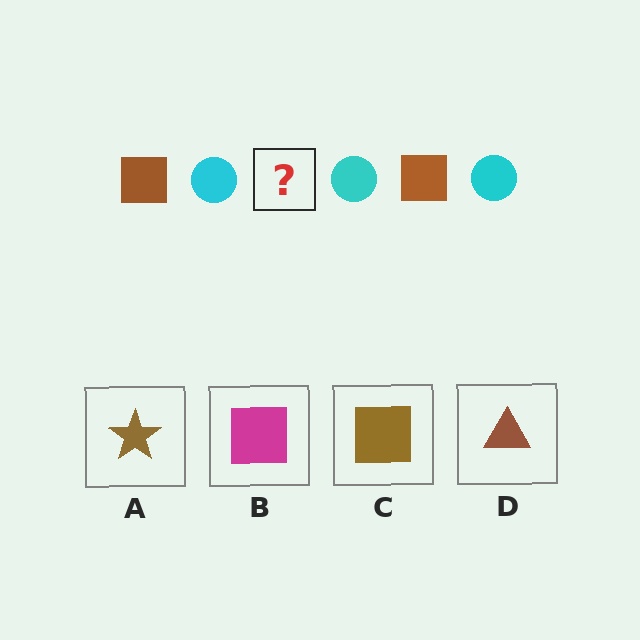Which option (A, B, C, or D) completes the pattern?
C.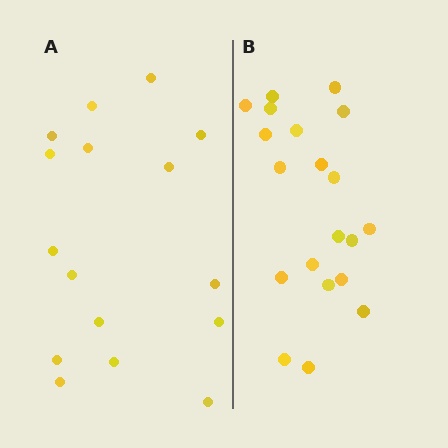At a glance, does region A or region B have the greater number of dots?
Region B (the right region) has more dots.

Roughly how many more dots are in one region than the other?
Region B has about 4 more dots than region A.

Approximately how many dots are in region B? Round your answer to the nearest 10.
About 20 dots.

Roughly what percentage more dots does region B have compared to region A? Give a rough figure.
About 25% more.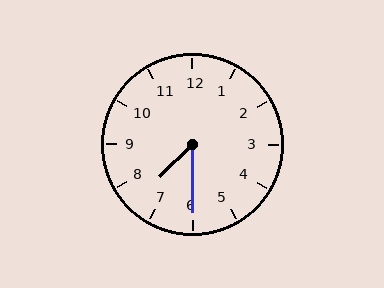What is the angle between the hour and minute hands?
Approximately 45 degrees.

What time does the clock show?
7:30.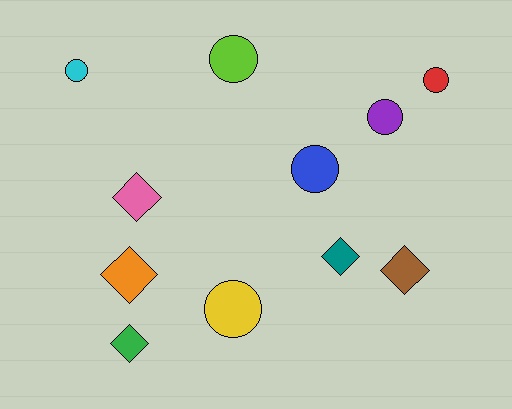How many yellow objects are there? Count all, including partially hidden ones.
There is 1 yellow object.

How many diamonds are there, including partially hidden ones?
There are 5 diamonds.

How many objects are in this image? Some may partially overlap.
There are 11 objects.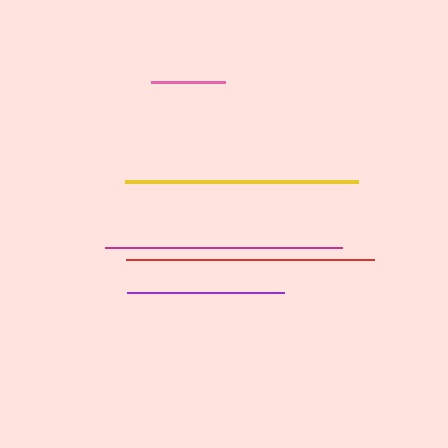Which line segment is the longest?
The red line is the longest at approximately 248 pixels.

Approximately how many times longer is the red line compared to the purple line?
The red line is approximately 1.6 times the length of the purple line.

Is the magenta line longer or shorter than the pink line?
The magenta line is longer than the pink line.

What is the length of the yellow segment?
The yellow segment is approximately 233 pixels long.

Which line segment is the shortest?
The pink line is the shortest at approximately 73 pixels.